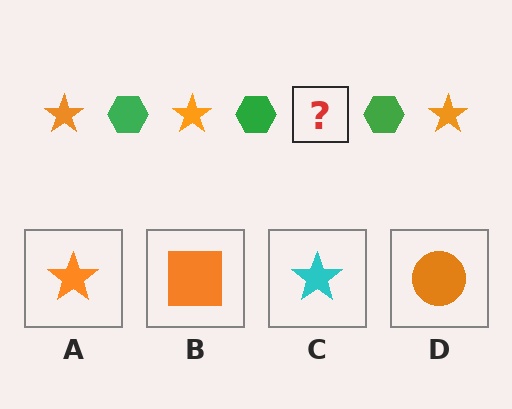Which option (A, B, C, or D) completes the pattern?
A.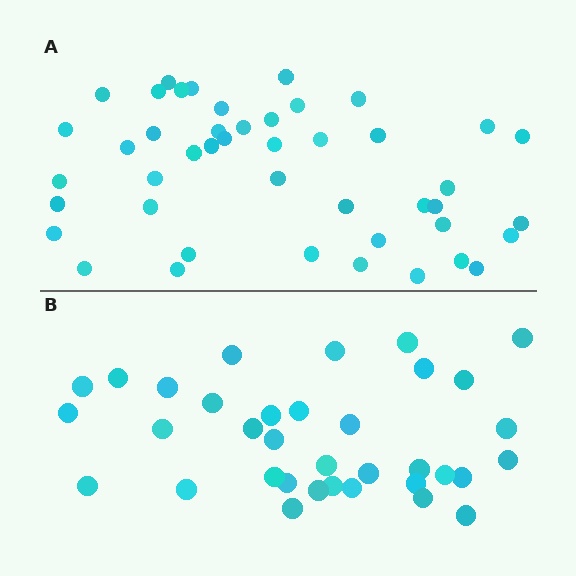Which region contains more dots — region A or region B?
Region A (the top region) has more dots.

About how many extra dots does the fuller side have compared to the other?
Region A has roughly 10 or so more dots than region B.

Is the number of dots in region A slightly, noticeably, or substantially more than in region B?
Region A has noticeably more, but not dramatically so. The ratio is roughly 1.3 to 1.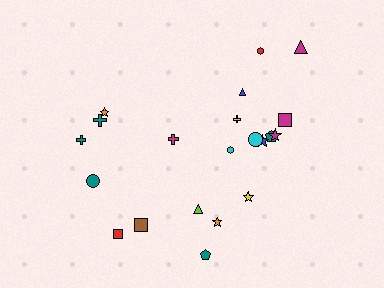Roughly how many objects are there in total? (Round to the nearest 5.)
Roughly 20 objects in total.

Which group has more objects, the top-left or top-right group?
The top-right group.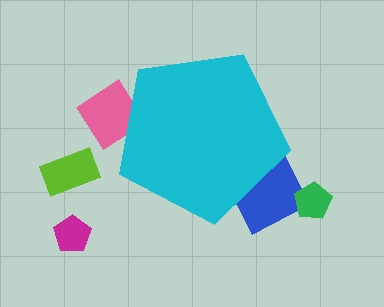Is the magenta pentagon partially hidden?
No, the magenta pentagon is fully visible.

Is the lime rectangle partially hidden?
No, the lime rectangle is fully visible.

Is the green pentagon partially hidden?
No, the green pentagon is fully visible.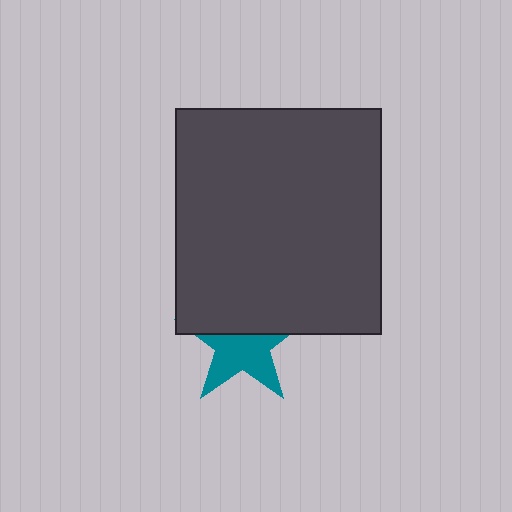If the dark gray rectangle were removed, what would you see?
You would see the complete teal star.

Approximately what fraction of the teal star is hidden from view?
Roughly 45% of the teal star is hidden behind the dark gray rectangle.